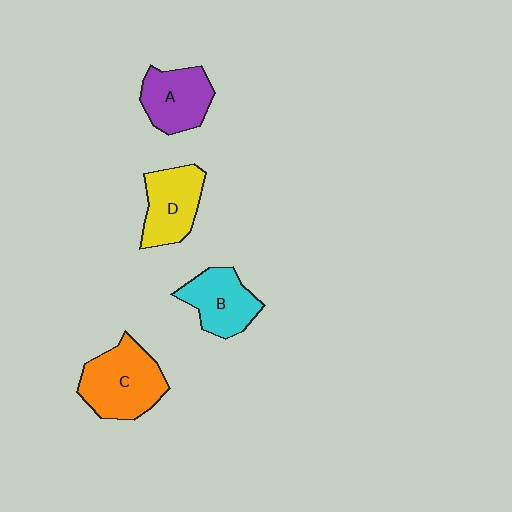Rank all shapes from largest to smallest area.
From largest to smallest: C (orange), D (yellow), A (purple), B (cyan).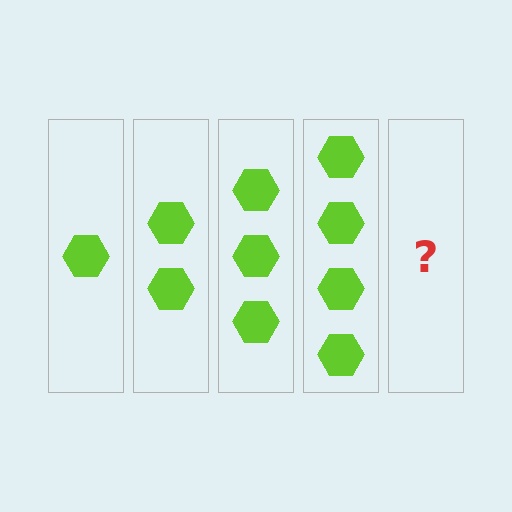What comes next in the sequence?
The next element should be 5 hexagons.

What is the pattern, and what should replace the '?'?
The pattern is that each step adds one more hexagon. The '?' should be 5 hexagons.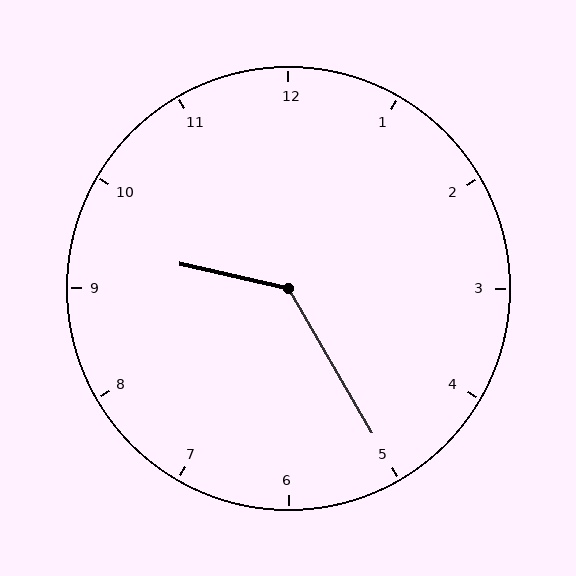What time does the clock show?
9:25.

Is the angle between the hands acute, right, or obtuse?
It is obtuse.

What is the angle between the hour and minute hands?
Approximately 132 degrees.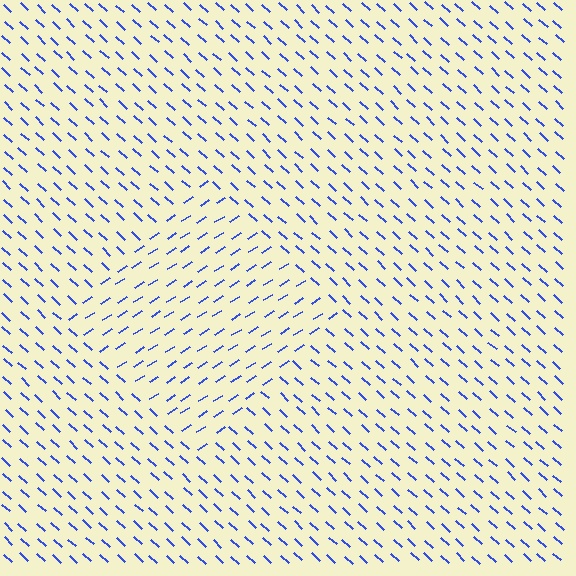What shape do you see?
I see a diamond.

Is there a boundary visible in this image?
Yes, there is a texture boundary formed by a change in line orientation.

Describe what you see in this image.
The image is filled with small blue line segments. A diamond region in the image has lines oriented differently from the surrounding lines, creating a visible texture boundary.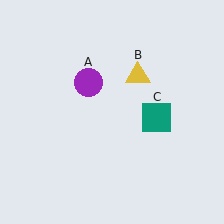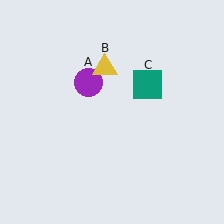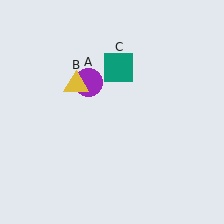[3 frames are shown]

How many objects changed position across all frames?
2 objects changed position: yellow triangle (object B), teal square (object C).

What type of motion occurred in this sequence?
The yellow triangle (object B), teal square (object C) rotated counterclockwise around the center of the scene.